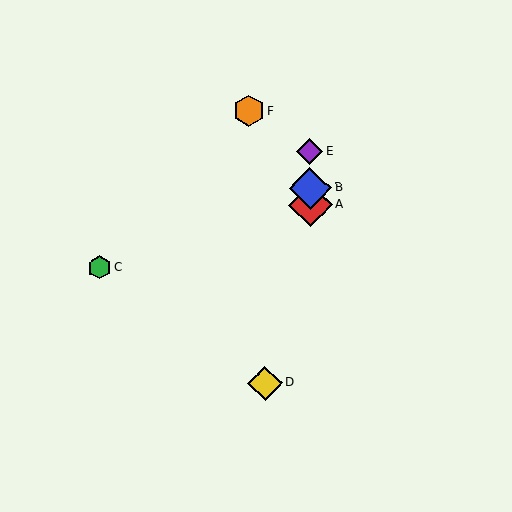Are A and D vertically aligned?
No, A is at x≈310 and D is at x≈265.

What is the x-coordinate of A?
Object A is at x≈310.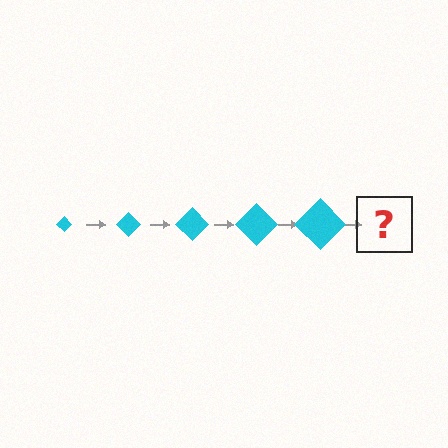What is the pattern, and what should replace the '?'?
The pattern is that the diamond gets progressively larger each step. The '?' should be a cyan diamond, larger than the previous one.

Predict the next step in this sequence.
The next step is a cyan diamond, larger than the previous one.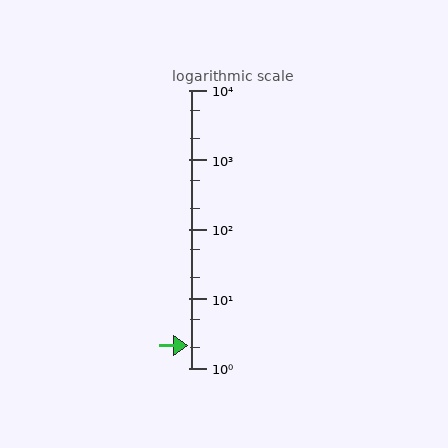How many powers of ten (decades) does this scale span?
The scale spans 4 decades, from 1 to 10000.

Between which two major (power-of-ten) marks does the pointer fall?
The pointer is between 1 and 10.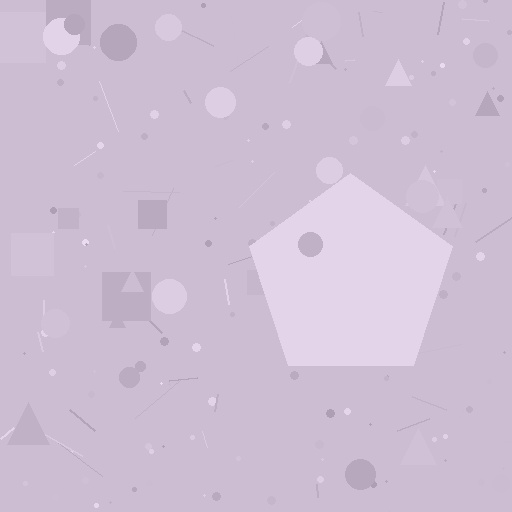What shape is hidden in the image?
A pentagon is hidden in the image.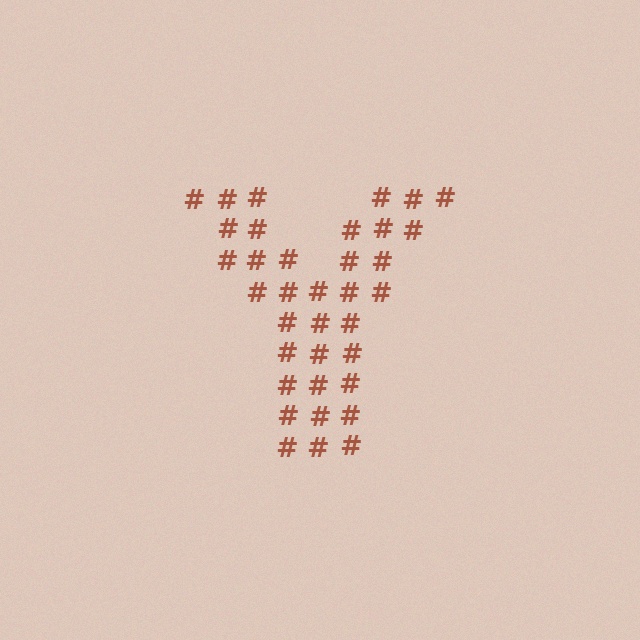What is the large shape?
The large shape is the letter Y.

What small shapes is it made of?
It is made of small hash symbols.